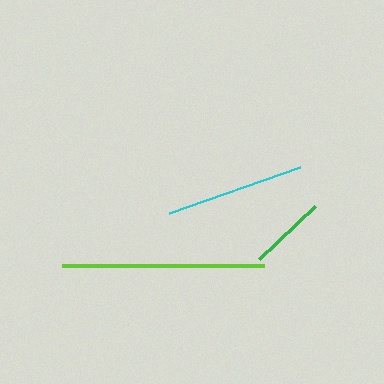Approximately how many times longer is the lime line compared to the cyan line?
The lime line is approximately 1.4 times the length of the cyan line.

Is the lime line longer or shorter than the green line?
The lime line is longer than the green line.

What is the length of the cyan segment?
The cyan segment is approximately 139 pixels long.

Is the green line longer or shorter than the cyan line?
The cyan line is longer than the green line.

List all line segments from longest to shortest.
From longest to shortest: lime, cyan, green.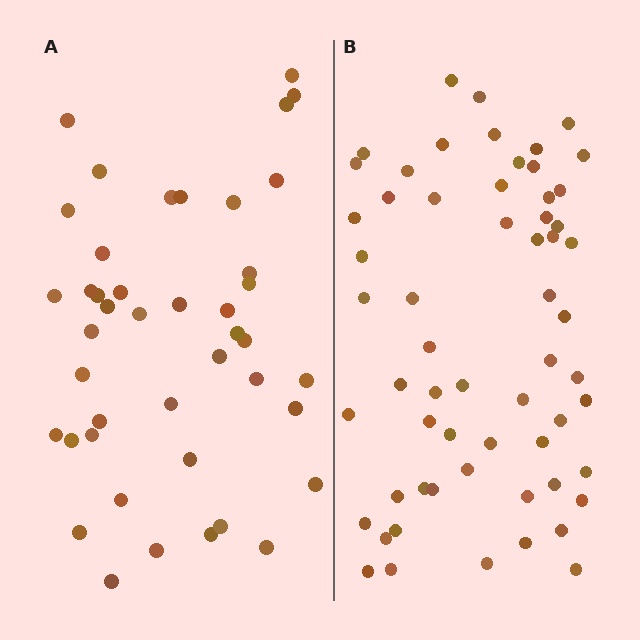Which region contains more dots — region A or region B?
Region B (the right region) has more dots.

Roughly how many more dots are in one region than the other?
Region B has approximately 15 more dots than region A.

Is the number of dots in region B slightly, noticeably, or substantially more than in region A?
Region B has noticeably more, but not dramatically so. The ratio is roughly 1.4 to 1.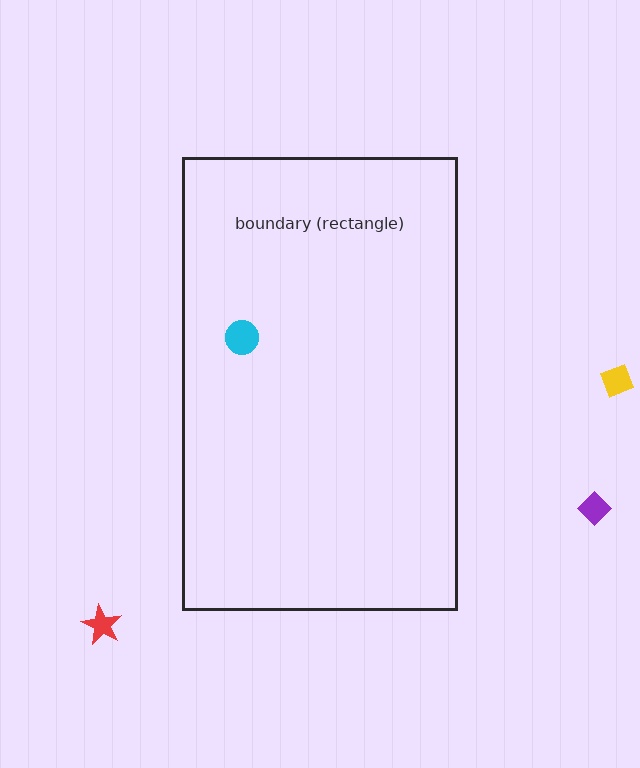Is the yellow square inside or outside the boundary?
Outside.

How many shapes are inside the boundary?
1 inside, 3 outside.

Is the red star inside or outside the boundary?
Outside.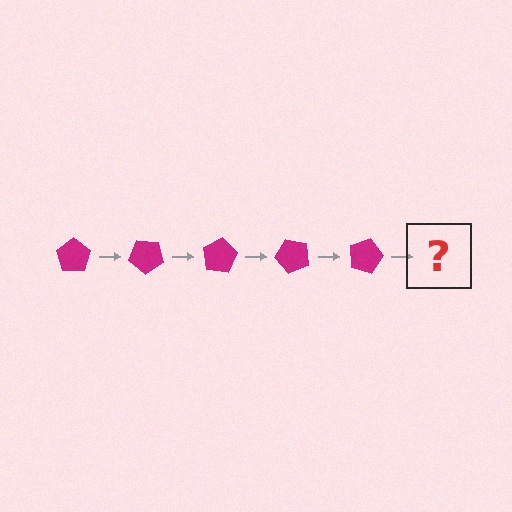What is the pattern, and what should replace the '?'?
The pattern is that the pentagon rotates 40 degrees each step. The '?' should be a magenta pentagon rotated 200 degrees.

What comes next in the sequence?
The next element should be a magenta pentagon rotated 200 degrees.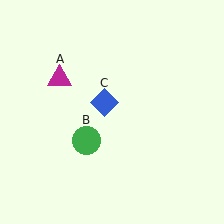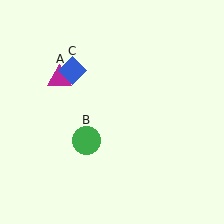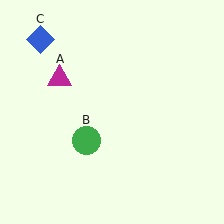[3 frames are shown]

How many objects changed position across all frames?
1 object changed position: blue diamond (object C).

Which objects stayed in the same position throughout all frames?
Magenta triangle (object A) and green circle (object B) remained stationary.